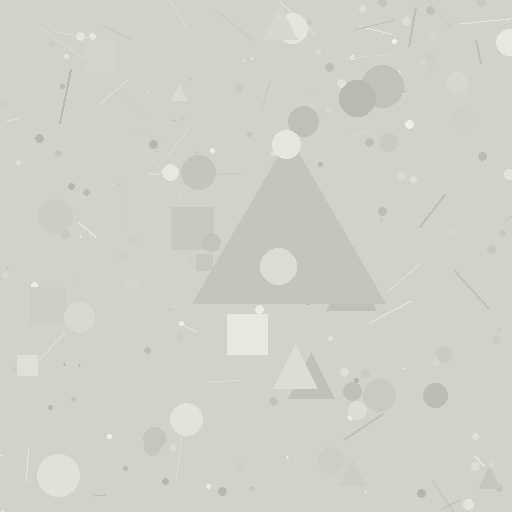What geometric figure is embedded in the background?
A triangle is embedded in the background.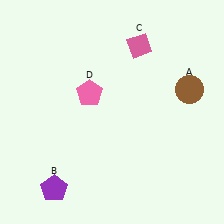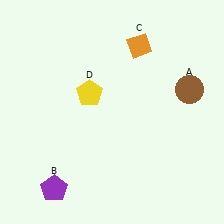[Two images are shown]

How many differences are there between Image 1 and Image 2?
There are 2 differences between the two images.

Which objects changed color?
C changed from pink to orange. D changed from pink to yellow.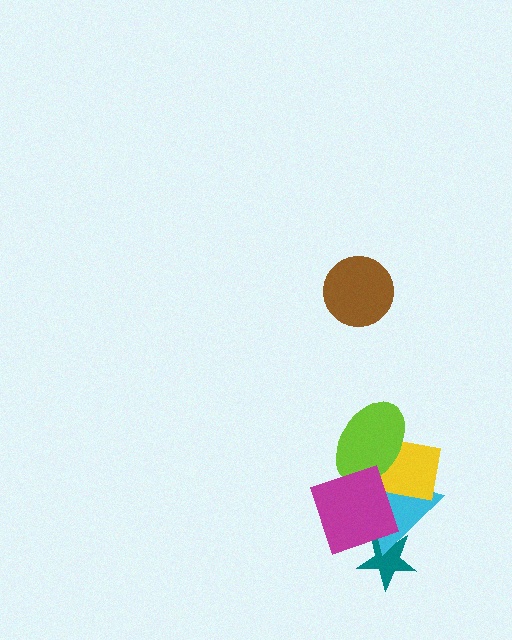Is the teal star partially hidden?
Yes, it is partially covered by another shape.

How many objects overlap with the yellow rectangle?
3 objects overlap with the yellow rectangle.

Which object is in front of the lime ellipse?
The magenta diamond is in front of the lime ellipse.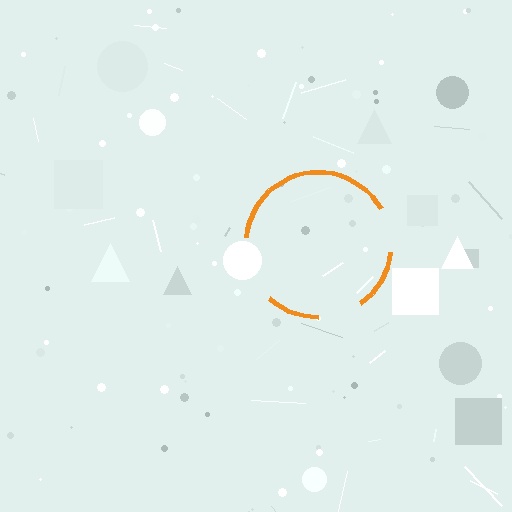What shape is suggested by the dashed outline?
The dashed outline suggests a circle.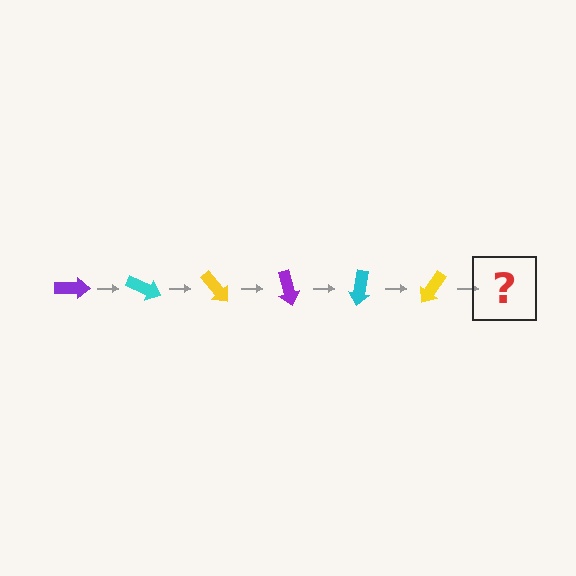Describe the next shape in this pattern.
It should be a purple arrow, rotated 150 degrees from the start.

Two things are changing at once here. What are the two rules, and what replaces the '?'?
The two rules are that it rotates 25 degrees each step and the color cycles through purple, cyan, and yellow. The '?' should be a purple arrow, rotated 150 degrees from the start.